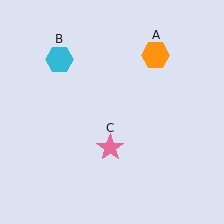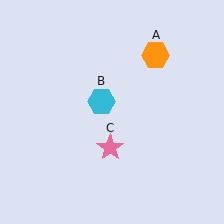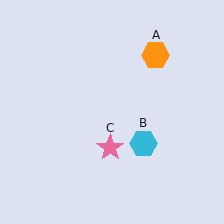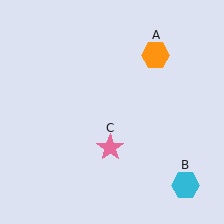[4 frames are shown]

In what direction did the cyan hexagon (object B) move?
The cyan hexagon (object B) moved down and to the right.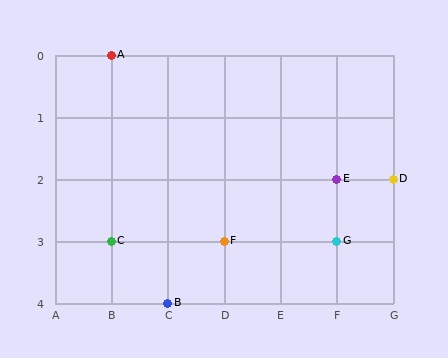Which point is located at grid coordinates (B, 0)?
Point A is at (B, 0).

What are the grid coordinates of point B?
Point B is at grid coordinates (C, 4).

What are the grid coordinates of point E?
Point E is at grid coordinates (F, 2).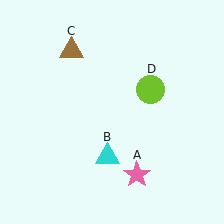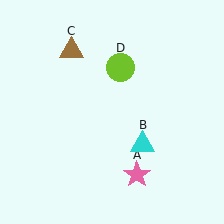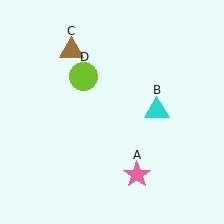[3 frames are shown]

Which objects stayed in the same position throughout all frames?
Pink star (object A) and brown triangle (object C) remained stationary.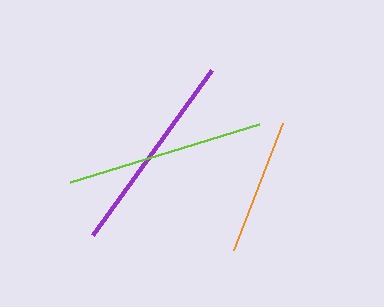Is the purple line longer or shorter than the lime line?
The purple line is longer than the lime line.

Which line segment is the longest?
The purple line is the longest at approximately 203 pixels.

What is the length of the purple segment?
The purple segment is approximately 203 pixels long.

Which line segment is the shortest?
The orange line is the shortest at approximately 135 pixels.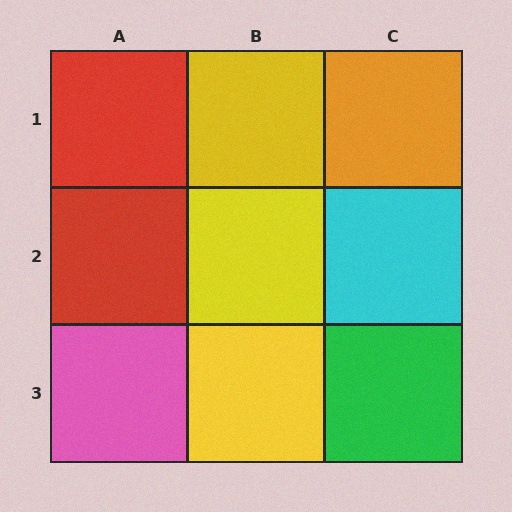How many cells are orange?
1 cell is orange.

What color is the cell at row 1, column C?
Orange.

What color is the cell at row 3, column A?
Pink.